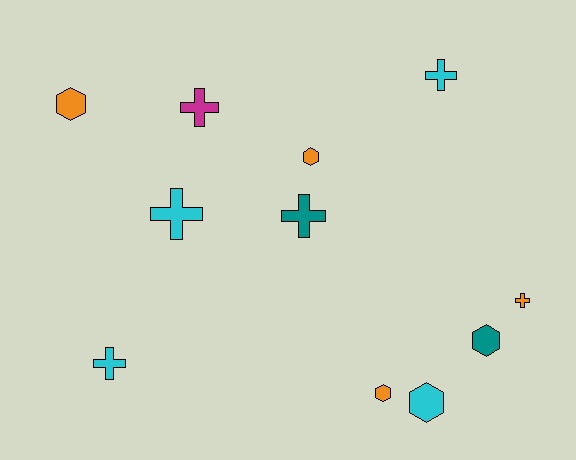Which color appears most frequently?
Cyan, with 4 objects.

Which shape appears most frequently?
Cross, with 6 objects.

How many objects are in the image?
There are 11 objects.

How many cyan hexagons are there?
There is 1 cyan hexagon.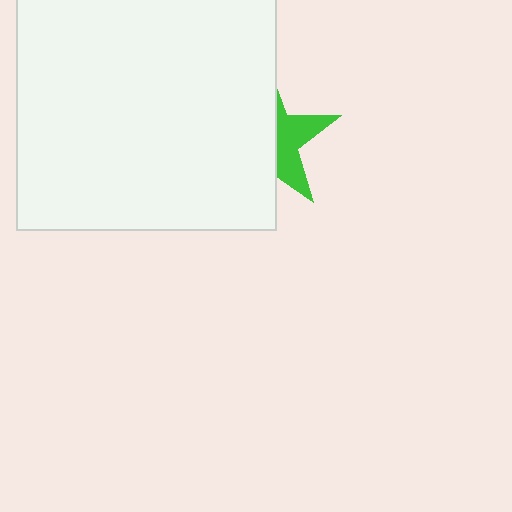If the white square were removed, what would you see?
You would see the complete green star.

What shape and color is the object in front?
The object in front is a white square.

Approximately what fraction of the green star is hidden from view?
Roughly 63% of the green star is hidden behind the white square.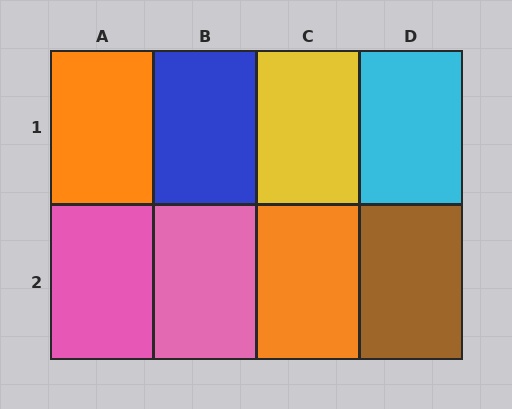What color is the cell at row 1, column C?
Yellow.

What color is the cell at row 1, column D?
Cyan.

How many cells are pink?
2 cells are pink.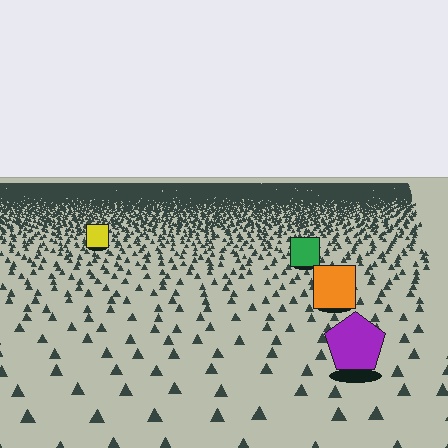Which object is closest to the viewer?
The purple pentagon is closest. The texture marks near it are larger and more spread out.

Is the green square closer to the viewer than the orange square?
No. The orange square is closer — you can tell from the texture gradient: the ground texture is coarser near it.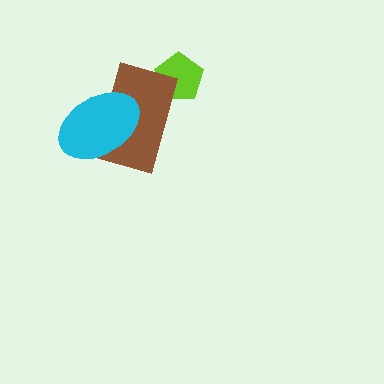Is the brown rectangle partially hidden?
Yes, it is partially covered by another shape.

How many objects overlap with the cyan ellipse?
1 object overlaps with the cyan ellipse.